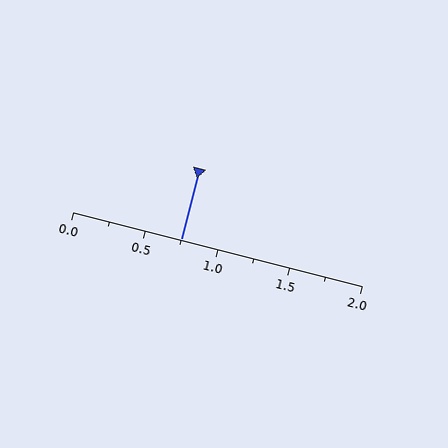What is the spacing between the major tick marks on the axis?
The major ticks are spaced 0.5 apart.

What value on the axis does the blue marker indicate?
The marker indicates approximately 0.75.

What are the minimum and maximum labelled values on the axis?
The axis runs from 0.0 to 2.0.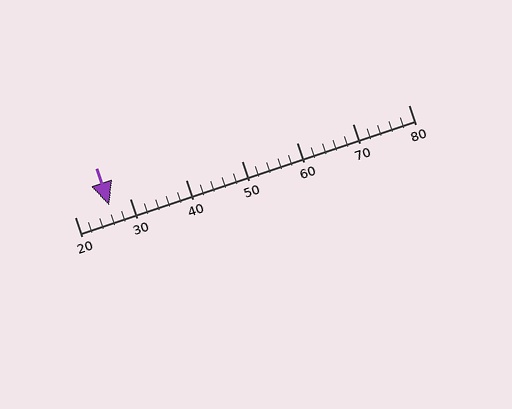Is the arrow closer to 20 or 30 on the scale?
The arrow is closer to 30.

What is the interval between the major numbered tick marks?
The major tick marks are spaced 10 units apart.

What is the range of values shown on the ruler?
The ruler shows values from 20 to 80.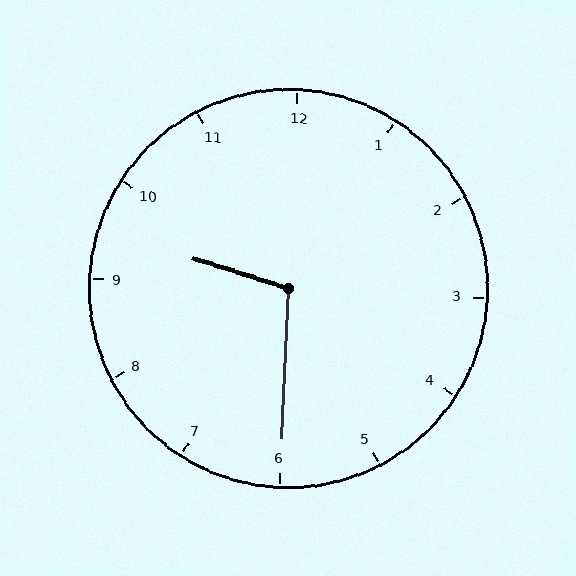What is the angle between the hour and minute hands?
Approximately 105 degrees.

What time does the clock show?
9:30.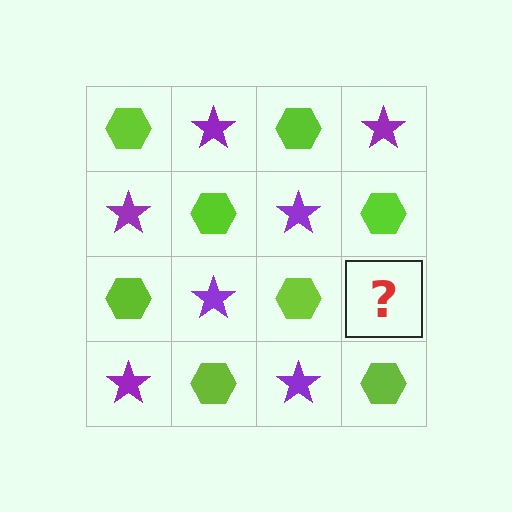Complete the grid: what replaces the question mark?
The question mark should be replaced with a purple star.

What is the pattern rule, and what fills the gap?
The rule is that it alternates lime hexagon and purple star in a checkerboard pattern. The gap should be filled with a purple star.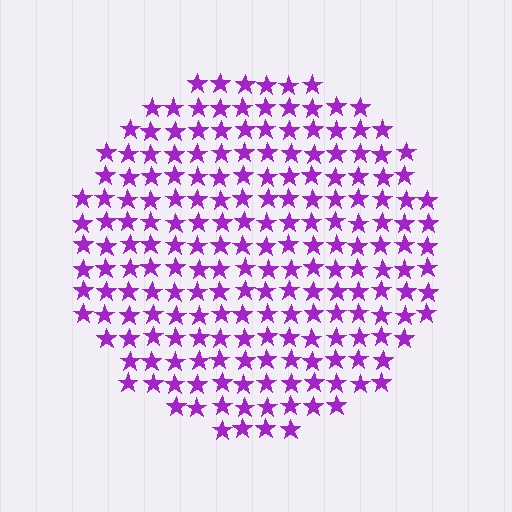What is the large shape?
The large shape is a circle.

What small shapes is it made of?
It is made of small stars.